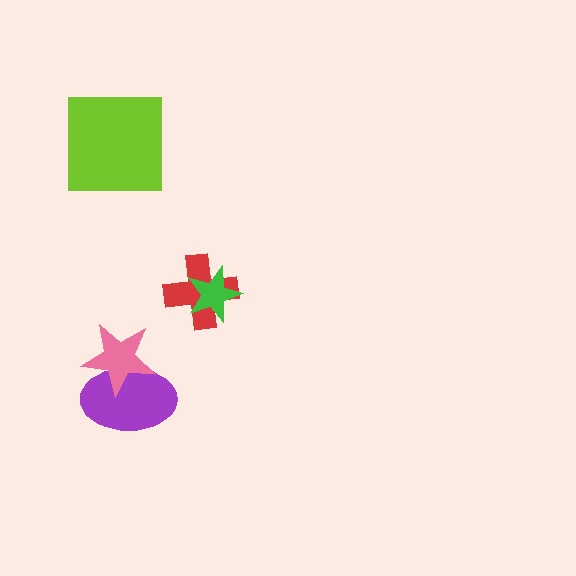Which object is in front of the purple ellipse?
The pink star is in front of the purple ellipse.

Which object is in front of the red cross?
The green star is in front of the red cross.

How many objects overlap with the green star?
1 object overlaps with the green star.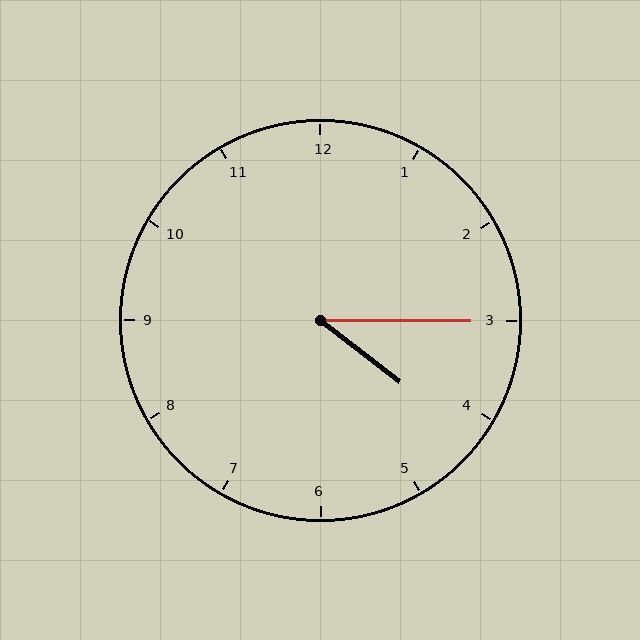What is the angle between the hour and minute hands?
Approximately 38 degrees.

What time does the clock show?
4:15.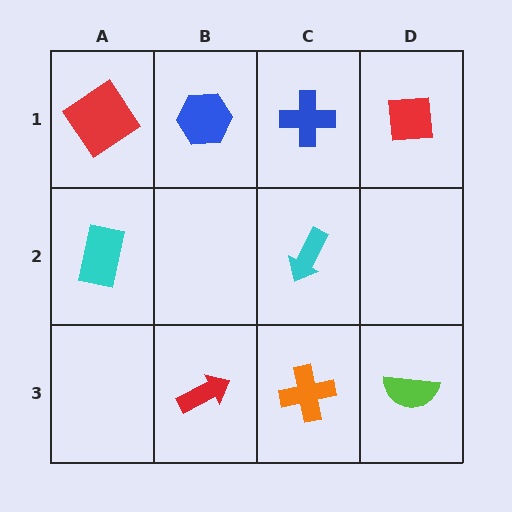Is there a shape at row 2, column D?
No, that cell is empty.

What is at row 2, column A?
A cyan rectangle.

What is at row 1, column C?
A blue cross.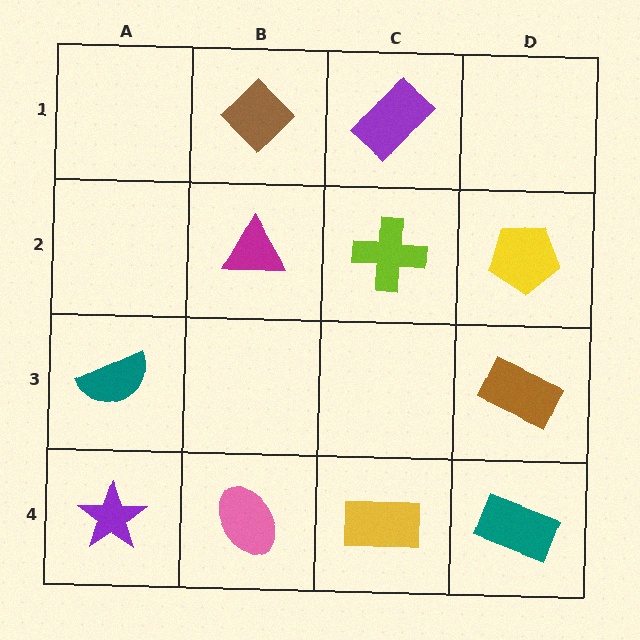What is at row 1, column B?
A brown diamond.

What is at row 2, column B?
A magenta triangle.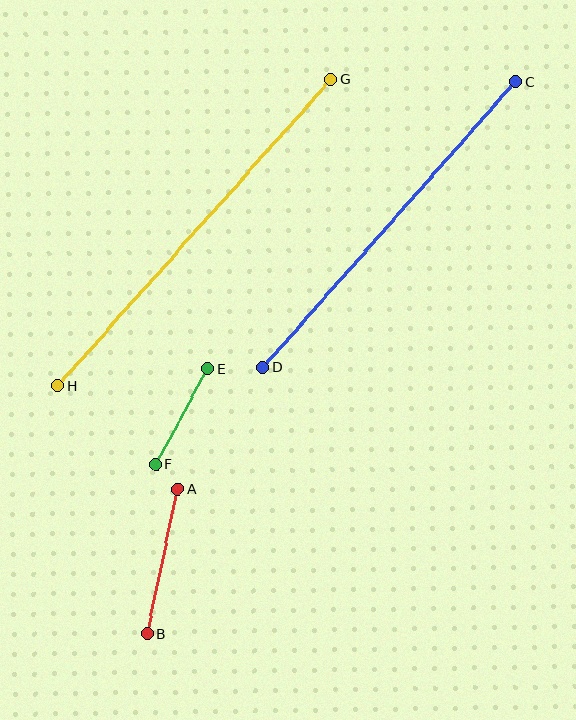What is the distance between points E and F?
The distance is approximately 109 pixels.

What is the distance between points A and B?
The distance is approximately 148 pixels.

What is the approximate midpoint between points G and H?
The midpoint is at approximately (195, 233) pixels.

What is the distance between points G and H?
The distance is approximately 410 pixels.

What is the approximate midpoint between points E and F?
The midpoint is at approximately (182, 416) pixels.